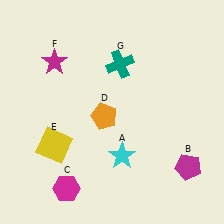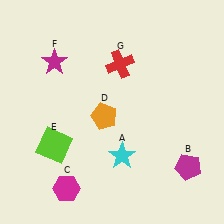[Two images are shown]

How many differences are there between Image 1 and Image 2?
There are 2 differences between the two images.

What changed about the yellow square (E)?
In Image 1, E is yellow. In Image 2, it changed to lime.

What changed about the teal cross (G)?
In Image 1, G is teal. In Image 2, it changed to red.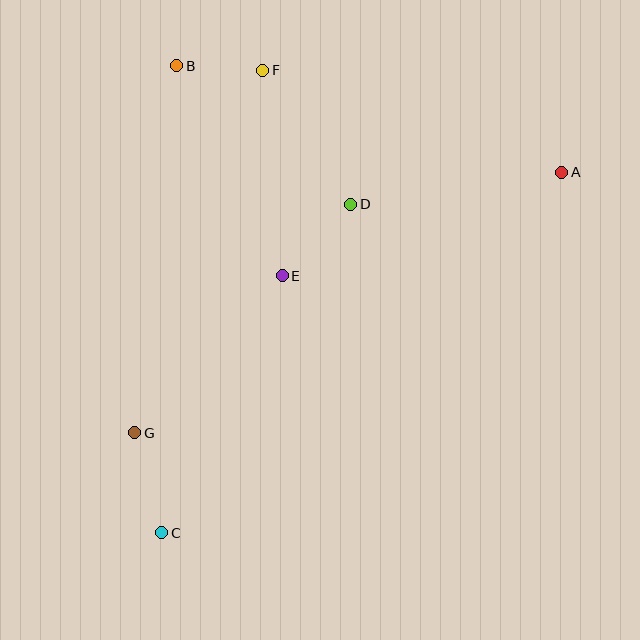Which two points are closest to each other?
Points B and F are closest to each other.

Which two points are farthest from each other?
Points A and C are farthest from each other.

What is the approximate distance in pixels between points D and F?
The distance between D and F is approximately 160 pixels.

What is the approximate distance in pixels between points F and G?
The distance between F and G is approximately 384 pixels.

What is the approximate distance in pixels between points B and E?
The distance between B and E is approximately 235 pixels.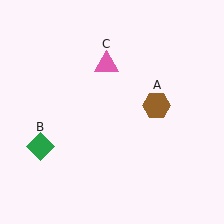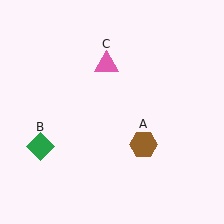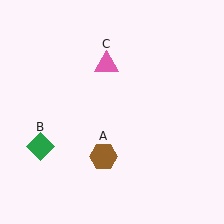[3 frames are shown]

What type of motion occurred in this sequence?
The brown hexagon (object A) rotated clockwise around the center of the scene.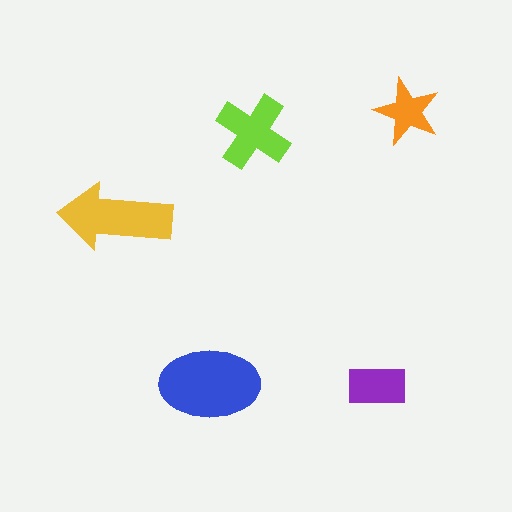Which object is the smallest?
The orange star.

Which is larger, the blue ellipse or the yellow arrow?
The blue ellipse.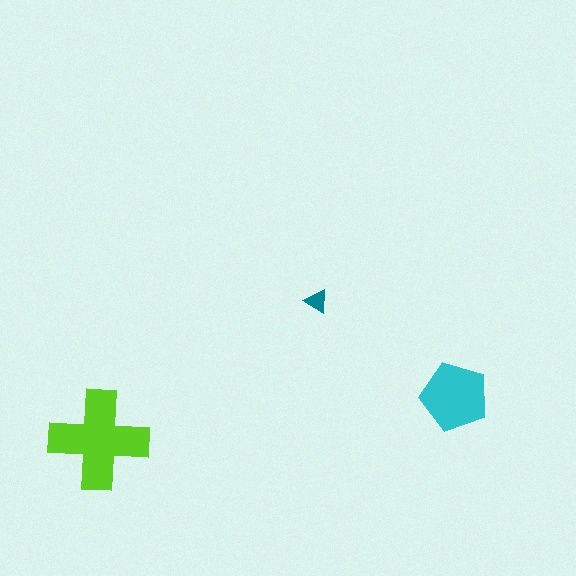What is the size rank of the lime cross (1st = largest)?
1st.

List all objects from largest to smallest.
The lime cross, the cyan pentagon, the teal triangle.